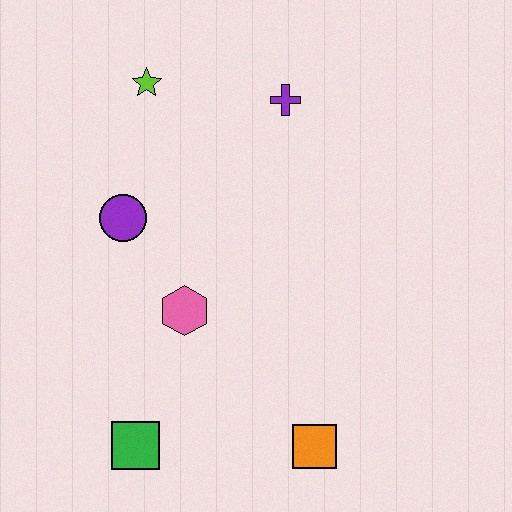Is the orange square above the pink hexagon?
No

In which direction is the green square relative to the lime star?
The green square is below the lime star.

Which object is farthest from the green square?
The purple cross is farthest from the green square.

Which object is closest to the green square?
The pink hexagon is closest to the green square.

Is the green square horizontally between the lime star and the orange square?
No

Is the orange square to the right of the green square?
Yes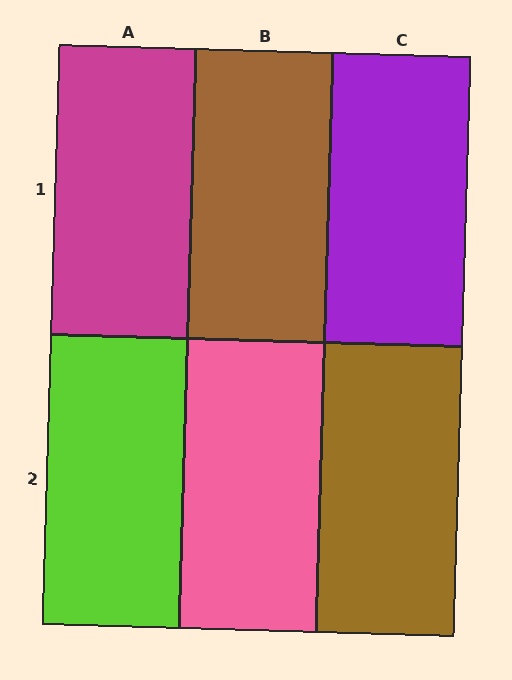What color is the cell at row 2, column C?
Brown.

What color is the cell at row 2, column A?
Lime.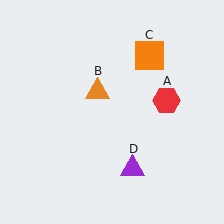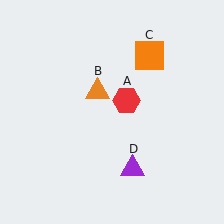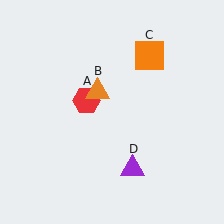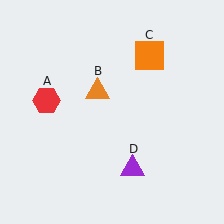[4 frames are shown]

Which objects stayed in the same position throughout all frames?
Orange triangle (object B) and orange square (object C) and purple triangle (object D) remained stationary.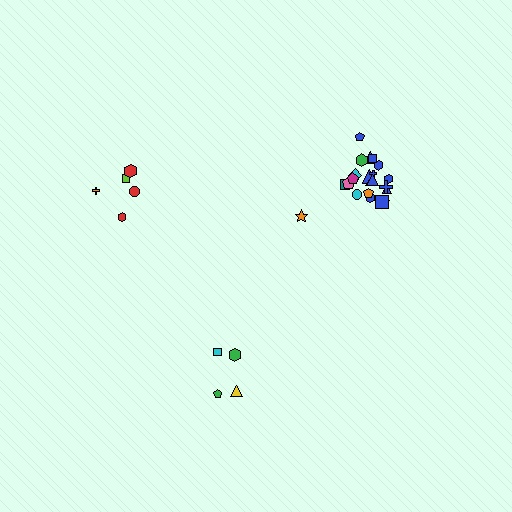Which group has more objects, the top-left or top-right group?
The top-right group.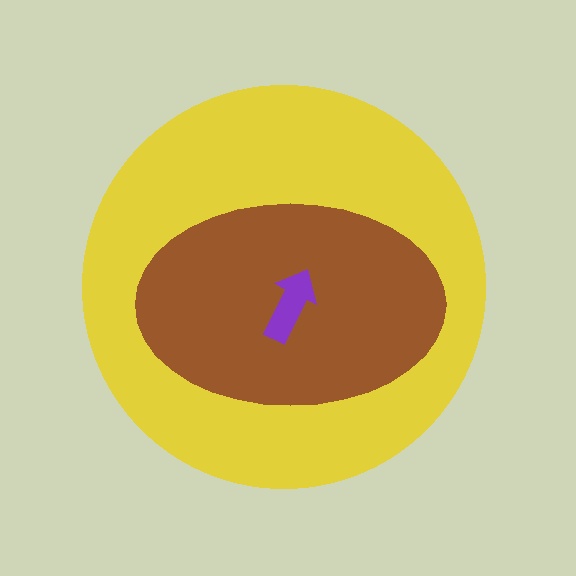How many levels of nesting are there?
3.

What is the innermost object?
The purple arrow.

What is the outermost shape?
The yellow circle.